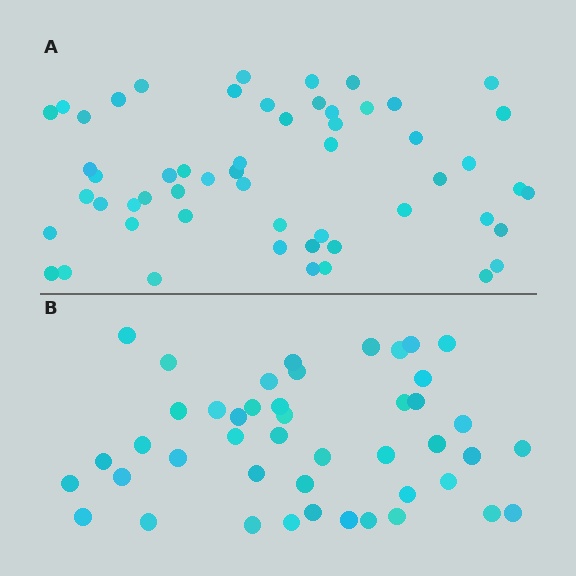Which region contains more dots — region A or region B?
Region A (the top region) has more dots.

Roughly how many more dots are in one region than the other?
Region A has roughly 10 or so more dots than region B.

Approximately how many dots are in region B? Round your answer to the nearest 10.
About 40 dots. (The exact count is 45, which rounds to 40.)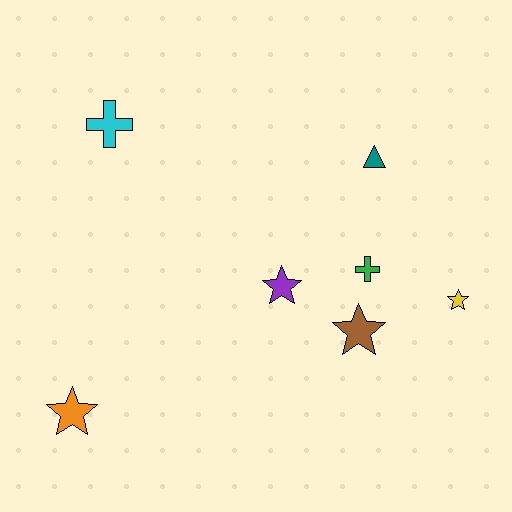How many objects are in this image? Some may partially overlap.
There are 7 objects.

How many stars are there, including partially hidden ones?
There are 4 stars.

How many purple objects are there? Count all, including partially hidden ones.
There is 1 purple object.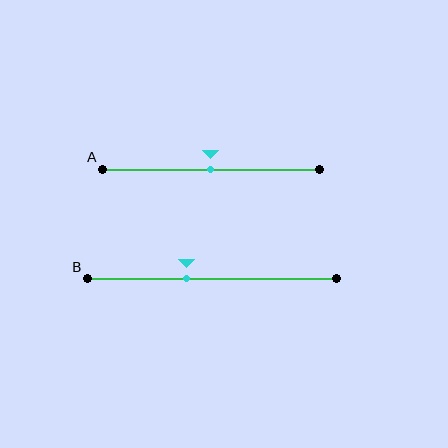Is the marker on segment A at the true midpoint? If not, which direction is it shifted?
Yes, the marker on segment A is at the true midpoint.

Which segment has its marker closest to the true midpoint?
Segment A has its marker closest to the true midpoint.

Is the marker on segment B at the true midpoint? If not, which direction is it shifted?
No, the marker on segment B is shifted to the left by about 10% of the segment length.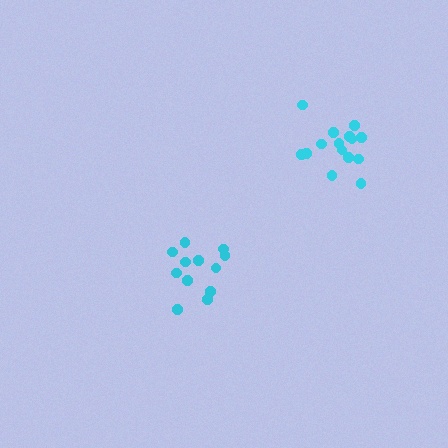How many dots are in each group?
Group 1: 12 dots, Group 2: 15 dots (27 total).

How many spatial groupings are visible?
There are 2 spatial groupings.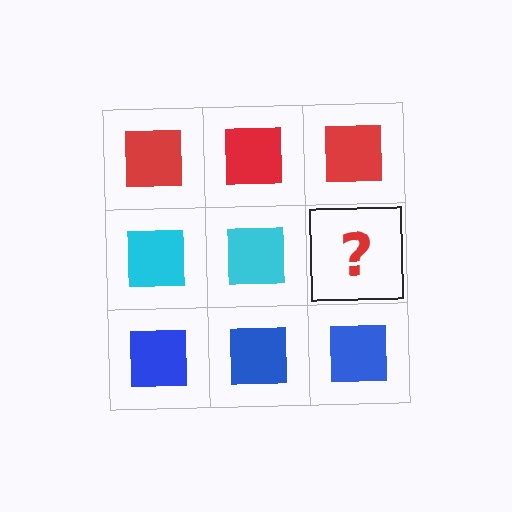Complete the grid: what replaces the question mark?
The question mark should be replaced with a cyan square.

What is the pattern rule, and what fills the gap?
The rule is that each row has a consistent color. The gap should be filled with a cyan square.